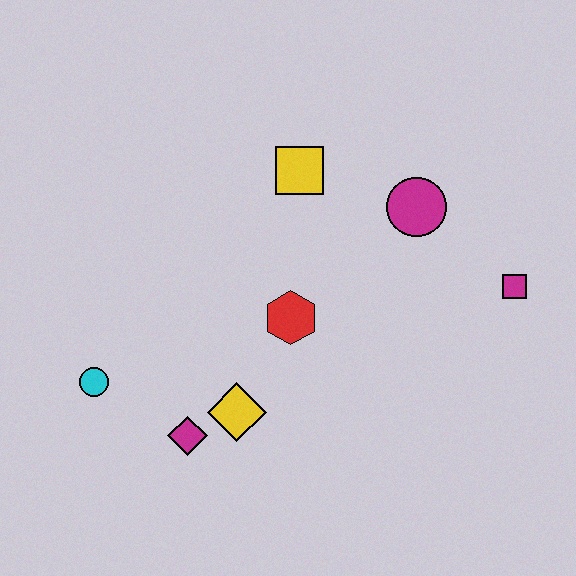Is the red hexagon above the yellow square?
No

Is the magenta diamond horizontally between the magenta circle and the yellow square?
No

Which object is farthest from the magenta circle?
The cyan circle is farthest from the magenta circle.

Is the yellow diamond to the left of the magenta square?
Yes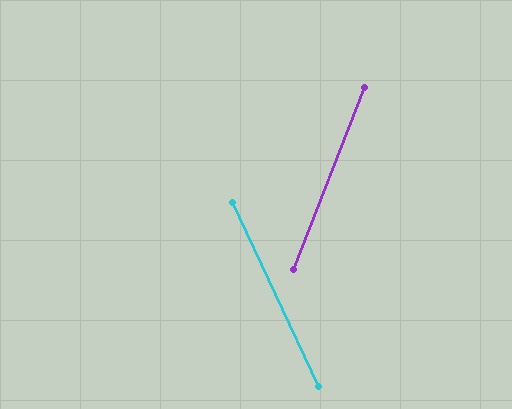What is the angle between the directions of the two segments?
Approximately 46 degrees.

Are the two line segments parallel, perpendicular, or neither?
Neither parallel nor perpendicular — they differ by about 46°.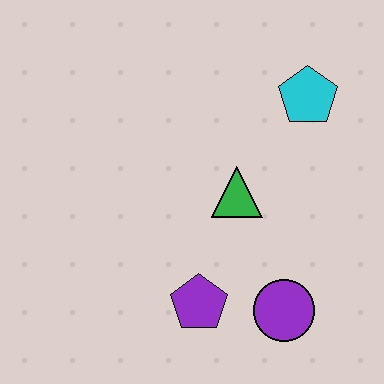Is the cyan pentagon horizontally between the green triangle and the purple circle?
No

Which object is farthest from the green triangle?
The purple circle is farthest from the green triangle.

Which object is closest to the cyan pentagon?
The green triangle is closest to the cyan pentagon.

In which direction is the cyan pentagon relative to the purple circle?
The cyan pentagon is above the purple circle.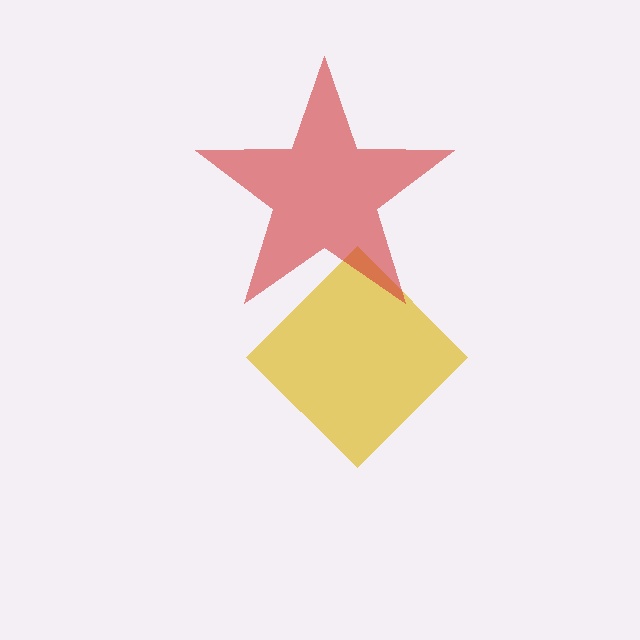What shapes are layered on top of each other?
The layered shapes are: a yellow diamond, a red star.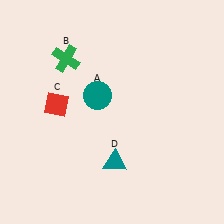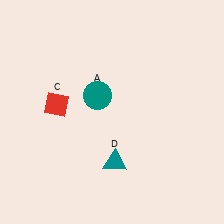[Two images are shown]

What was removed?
The green cross (B) was removed in Image 2.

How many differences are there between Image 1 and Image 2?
There is 1 difference between the two images.